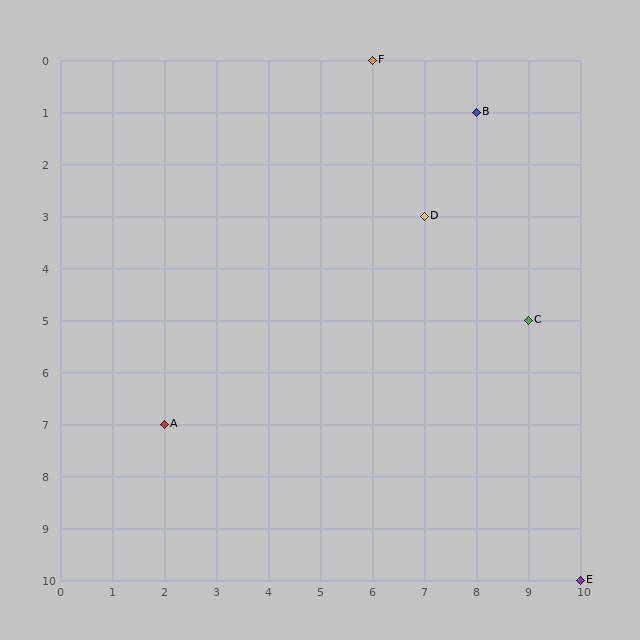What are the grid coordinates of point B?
Point B is at grid coordinates (8, 1).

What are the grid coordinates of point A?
Point A is at grid coordinates (2, 7).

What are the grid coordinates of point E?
Point E is at grid coordinates (10, 10).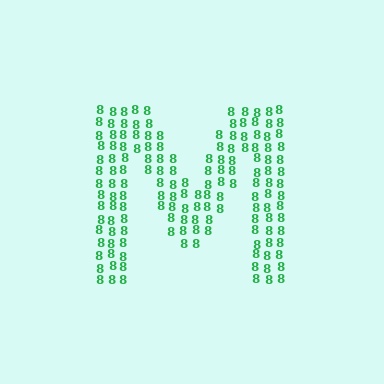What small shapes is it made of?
It is made of small digit 8's.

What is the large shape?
The large shape is the letter M.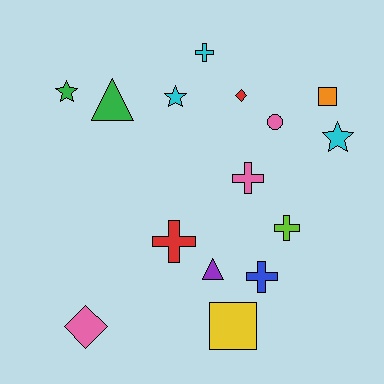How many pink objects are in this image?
There are 3 pink objects.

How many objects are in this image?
There are 15 objects.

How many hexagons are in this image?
There are no hexagons.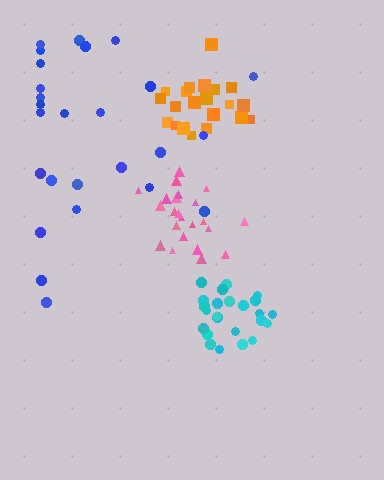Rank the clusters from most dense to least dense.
cyan, pink, orange, blue.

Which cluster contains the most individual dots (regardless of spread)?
Blue (26).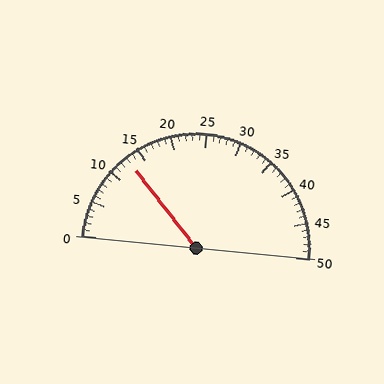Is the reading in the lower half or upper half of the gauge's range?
The reading is in the lower half of the range (0 to 50).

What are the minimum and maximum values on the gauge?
The gauge ranges from 0 to 50.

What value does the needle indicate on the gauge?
The needle indicates approximately 13.